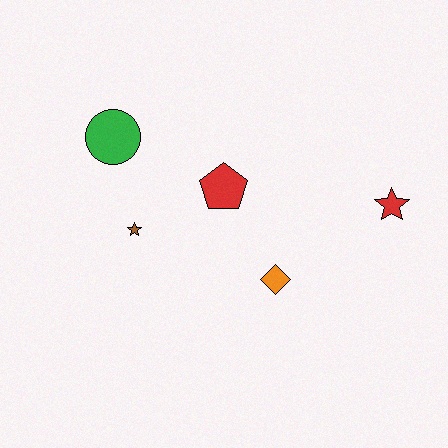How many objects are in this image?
There are 5 objects.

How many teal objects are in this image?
There are no teal objects.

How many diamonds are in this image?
There is 1 diamond.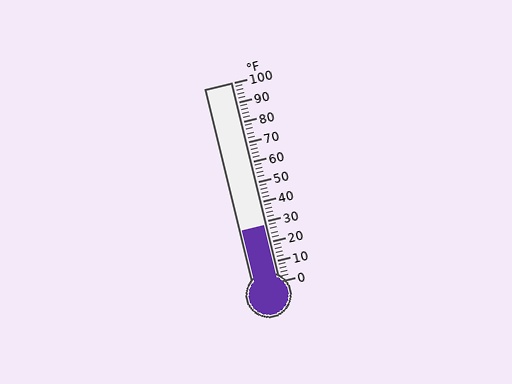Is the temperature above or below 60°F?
The temperature is below 60°F.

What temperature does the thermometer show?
The thermometer shows approximately 28°F.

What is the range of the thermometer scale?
The thermometer scale ranges from 0°F to 100°F.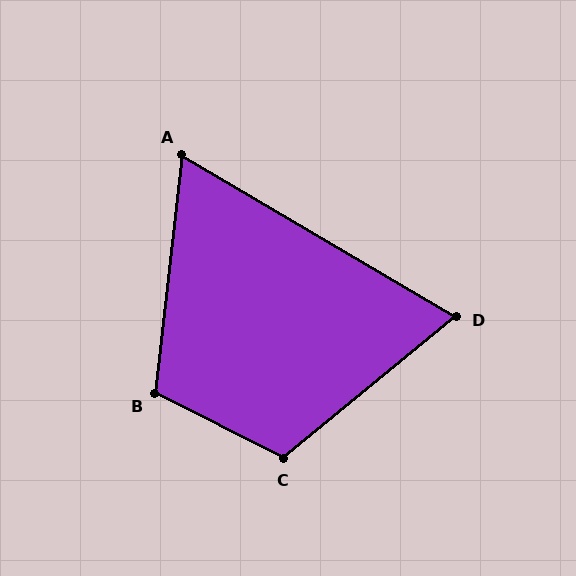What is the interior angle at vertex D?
Approximately 70 degrees (acute).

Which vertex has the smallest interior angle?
A, at approximately 66 degrees.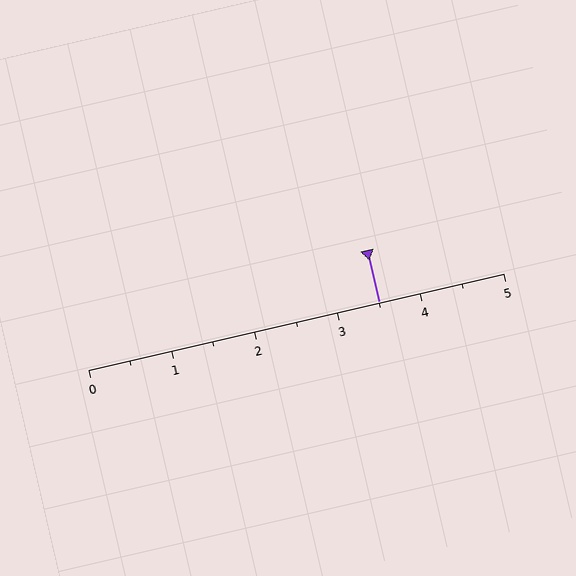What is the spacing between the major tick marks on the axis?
The major ticks are spaced 1 apart.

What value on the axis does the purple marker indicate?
The marker indicates approximately 3.5.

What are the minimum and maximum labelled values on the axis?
The axis runs from 0 to 5.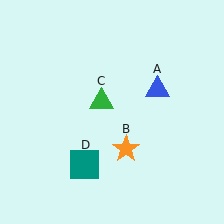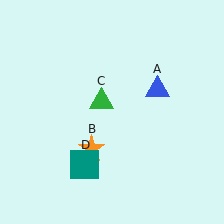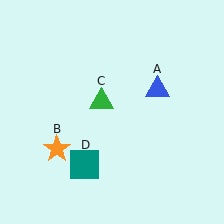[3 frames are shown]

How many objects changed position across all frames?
1 object changed position: orange star (object B).